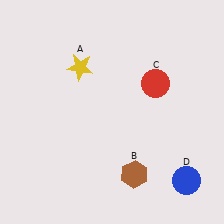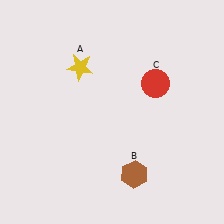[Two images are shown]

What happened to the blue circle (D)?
The blue circle (D) was removed in Image 2. It was in the bottom-right area of Image 1.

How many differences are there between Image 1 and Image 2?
There is 1 difference between the two images.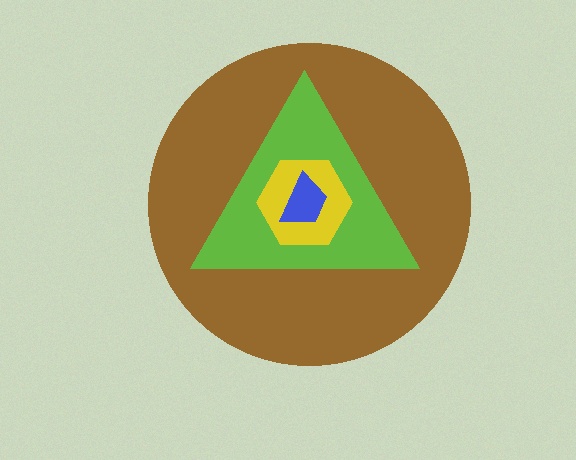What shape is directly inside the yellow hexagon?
The blue trapezoid.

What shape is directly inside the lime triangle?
The yellow hexagon.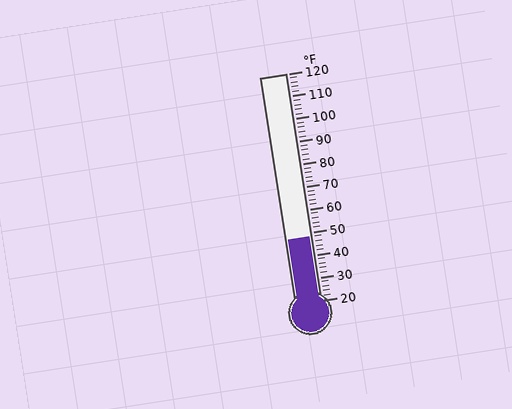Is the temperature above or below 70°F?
The temperature is below 70°F.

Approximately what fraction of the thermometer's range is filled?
The thermometer is filled to approximately 30% of its range.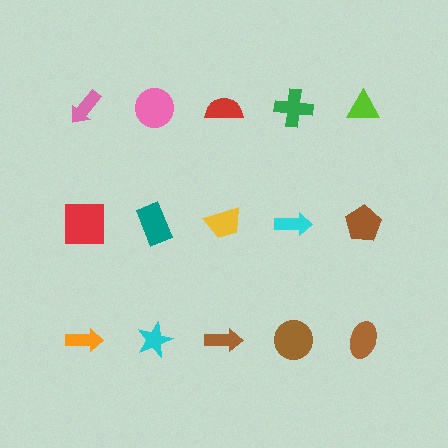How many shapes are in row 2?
5 shapes.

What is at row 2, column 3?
A yellow trapezoid.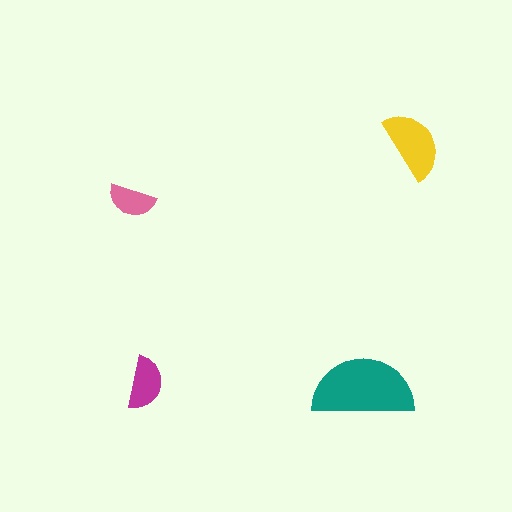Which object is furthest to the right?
The yellow semicircle is rightmost.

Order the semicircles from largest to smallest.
the teal one, the yellow one, the magenta one, the pink one.